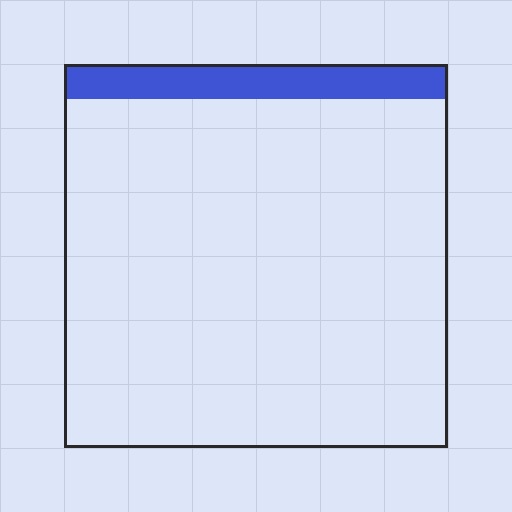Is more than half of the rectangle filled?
No.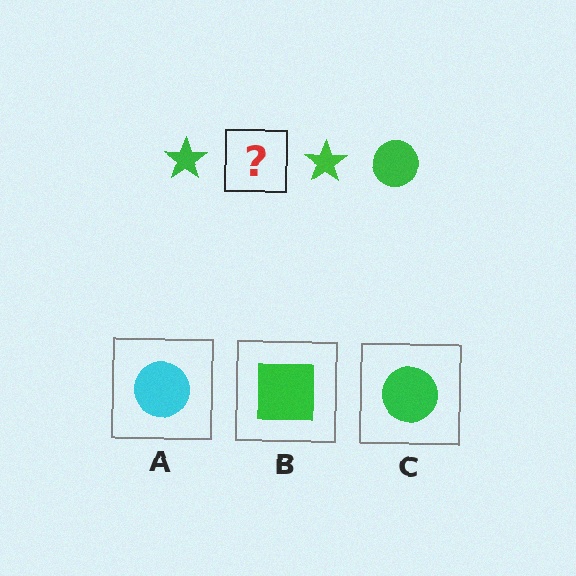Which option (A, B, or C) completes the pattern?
C.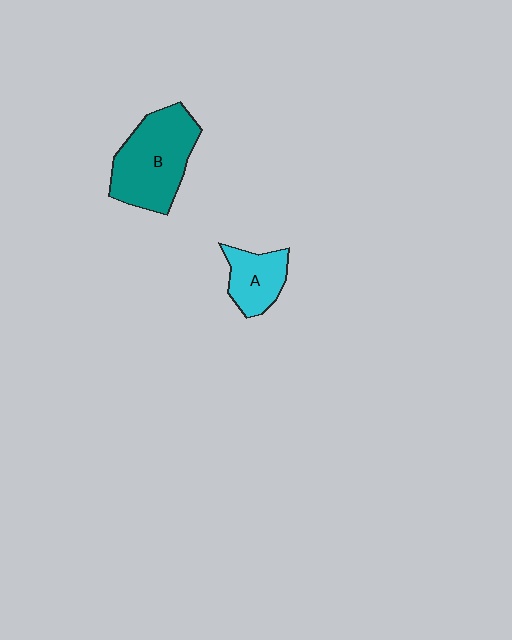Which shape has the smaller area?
Shape A (cyan).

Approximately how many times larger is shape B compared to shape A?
Approximately 1.9 times.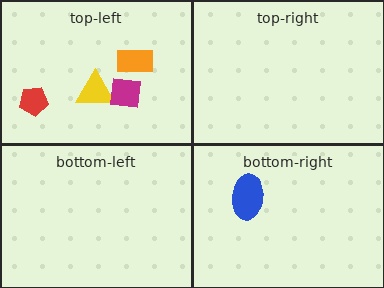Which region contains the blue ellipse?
The bottom-right region.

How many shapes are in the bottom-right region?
1.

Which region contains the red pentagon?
The top-left region.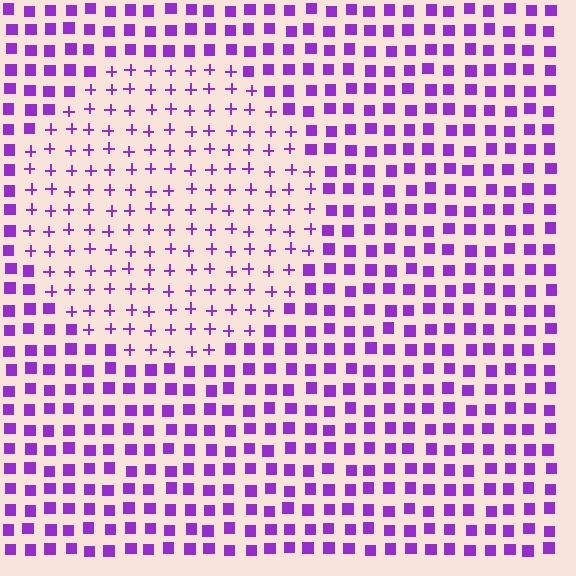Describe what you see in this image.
The image is filled with small purple elements arranged in a uniform grid. A circle-shaped region contains plus signs, while the surrounding area contains squares. The boundary is defined purely by the change in element shape.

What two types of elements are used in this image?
The image uses plus signs inside the circle region and squares outside it.